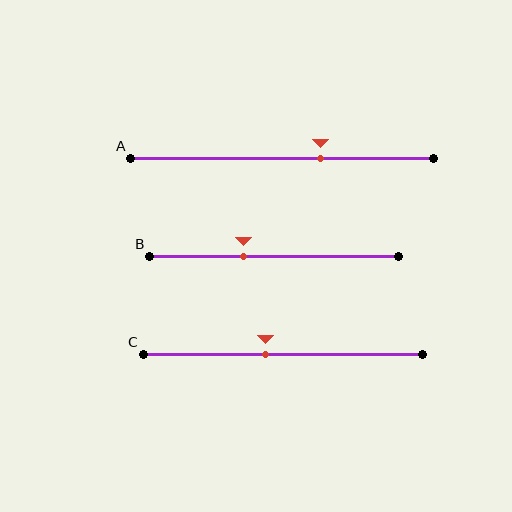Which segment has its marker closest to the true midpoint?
Segment C has its marker closest to the true midpoint.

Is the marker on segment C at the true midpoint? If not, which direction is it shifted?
No, the marker on segment C is shifted to the left by about 6% of the segment length.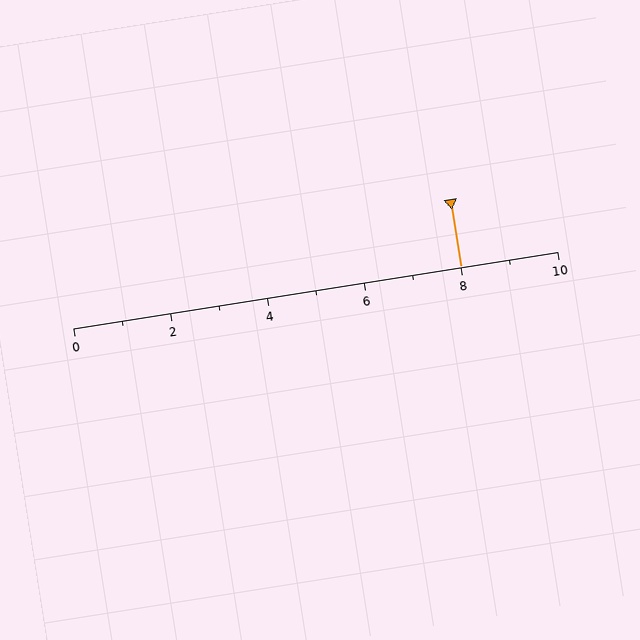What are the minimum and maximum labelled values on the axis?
The axis runs from 0 to 10.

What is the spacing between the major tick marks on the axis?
The major ticks are spaced 2 apart.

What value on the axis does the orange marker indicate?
The marker indicates approximately 8.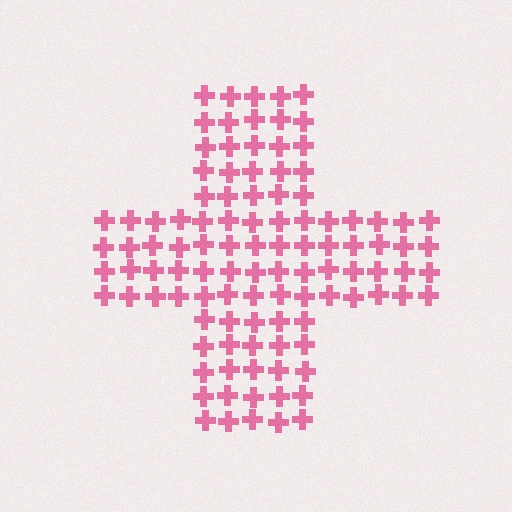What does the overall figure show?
The overall figure shows a cross.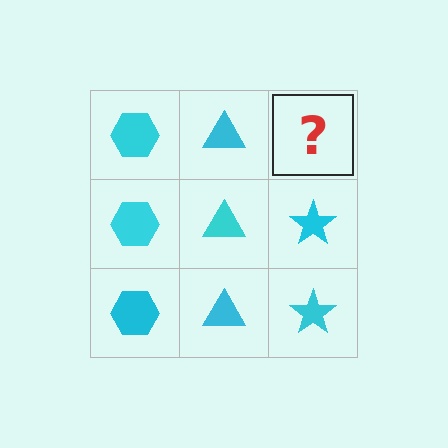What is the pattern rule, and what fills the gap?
The rule is that each column has a consistent shape. The gap should be filled with a cyan star.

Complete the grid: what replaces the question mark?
The question mark should be replaced with a cyan star.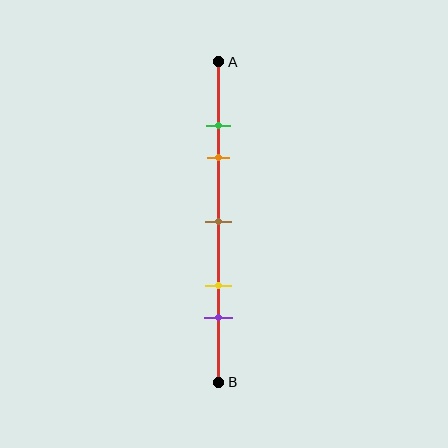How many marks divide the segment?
There are 5 marks dividing the segment.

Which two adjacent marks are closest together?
The green and orange marks are the closest adjacent pair.